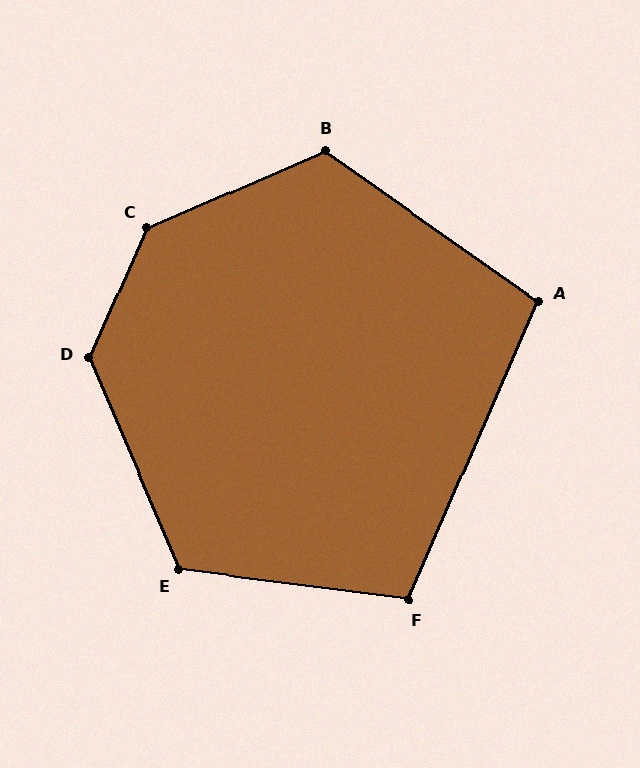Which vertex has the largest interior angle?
C, at approximately 138 degrees.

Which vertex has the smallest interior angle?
A, at approximately 102 degrees.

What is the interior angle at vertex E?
Approximately 121 degrees (obtuse).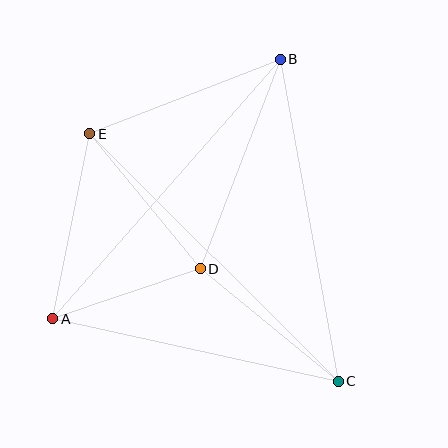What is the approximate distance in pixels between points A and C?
The distance between A and C is approximately 292 pixels.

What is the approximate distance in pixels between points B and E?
The distance between B and E is approximately 204 pixels.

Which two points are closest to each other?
Points A and D are closest to each other.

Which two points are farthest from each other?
Points C and E are farthest from each other.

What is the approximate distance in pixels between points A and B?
The distance between A and B is approximately 345 pixels.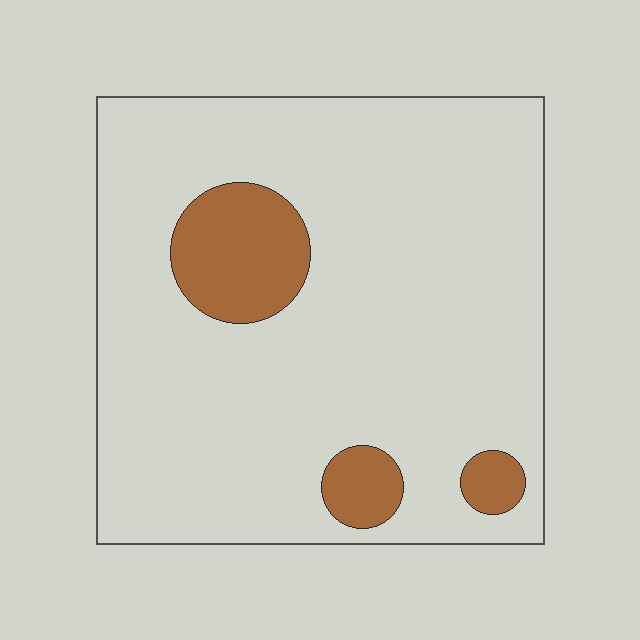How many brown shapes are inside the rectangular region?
3.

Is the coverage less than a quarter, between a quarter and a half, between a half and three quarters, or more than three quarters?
Less than a quarter.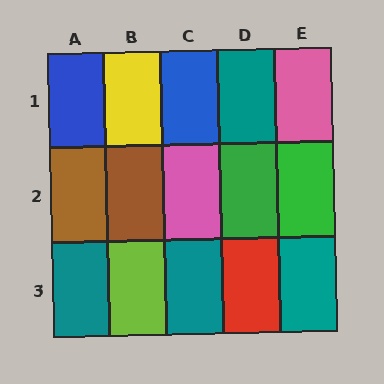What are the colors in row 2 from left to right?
Brown, brown, pink, green, green.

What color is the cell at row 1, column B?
Yellow.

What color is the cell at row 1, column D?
Teal.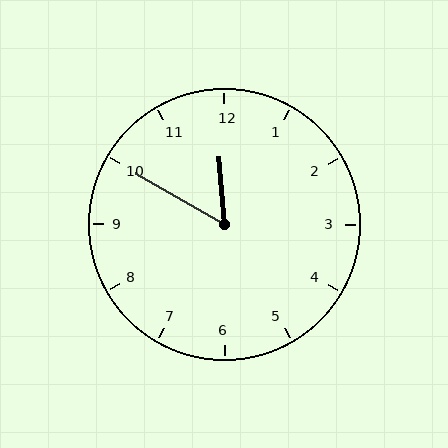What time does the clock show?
11:50.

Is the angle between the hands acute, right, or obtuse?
It is acute.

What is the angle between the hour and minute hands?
Approximately 55 degrees.